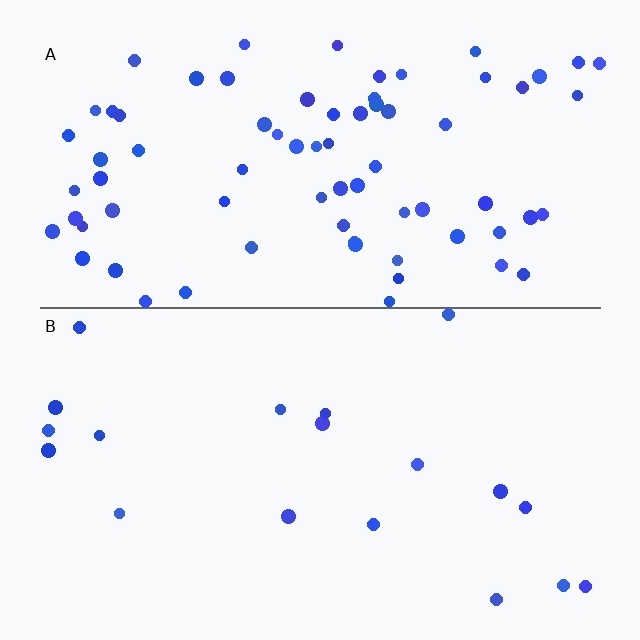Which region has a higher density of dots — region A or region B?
A (the top).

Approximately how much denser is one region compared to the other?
Approximately 3.9× — region A over region B.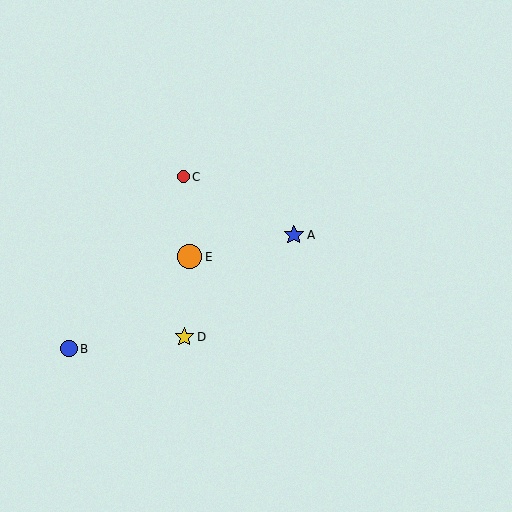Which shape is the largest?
The orange circle (labeled E) is the largest.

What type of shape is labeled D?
Shape D is a yellow star.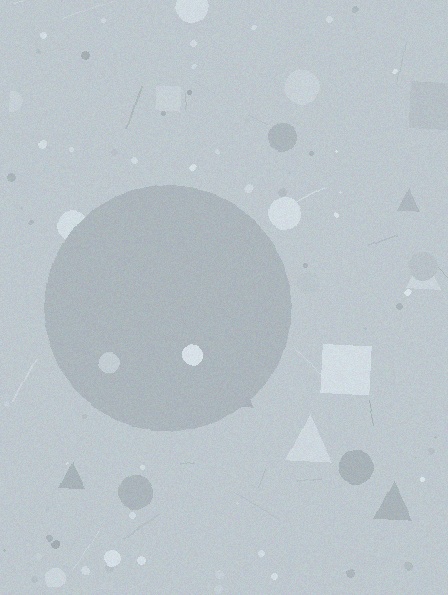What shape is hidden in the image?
A circle is hidden in the image.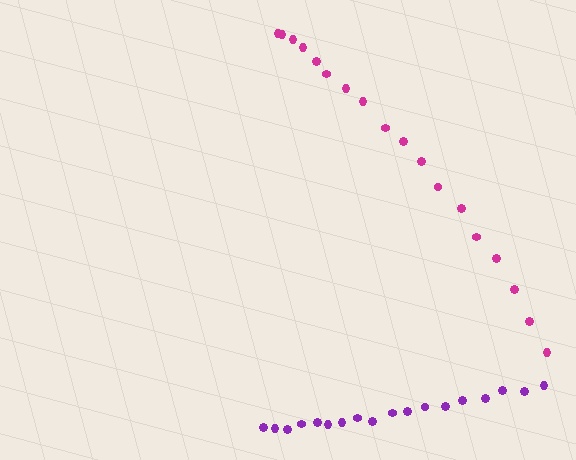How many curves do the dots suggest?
There are 2 distinct paths.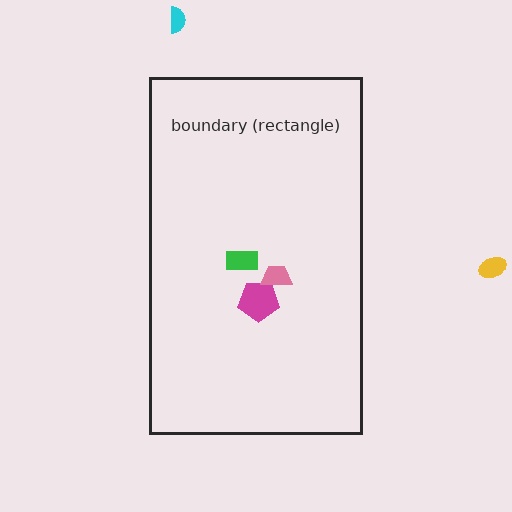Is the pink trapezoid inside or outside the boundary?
Inside.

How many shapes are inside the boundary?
3 inside, 2 outside.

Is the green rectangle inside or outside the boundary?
Inside.